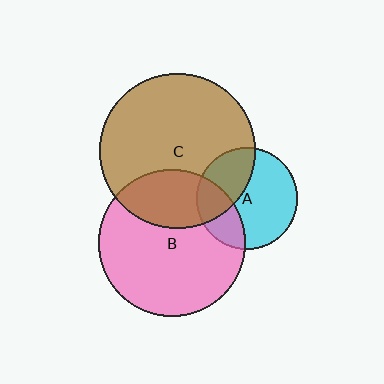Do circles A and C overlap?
Yes.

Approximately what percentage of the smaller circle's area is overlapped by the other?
Approximately 35%.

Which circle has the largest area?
Circle C (brown).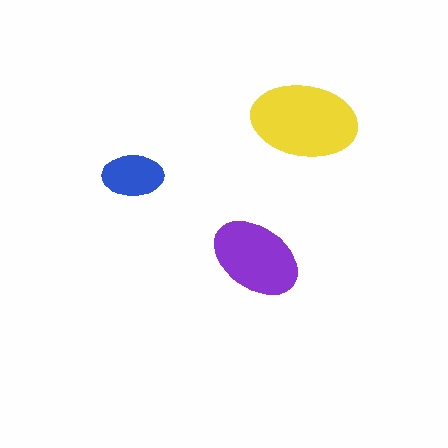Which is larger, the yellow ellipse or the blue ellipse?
The yellow one.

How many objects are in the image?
There are 3 objects in the image.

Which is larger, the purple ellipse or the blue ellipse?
The purple one.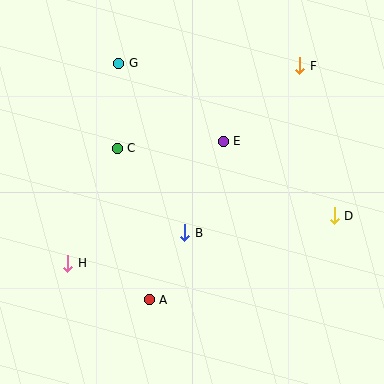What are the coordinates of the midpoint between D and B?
The midpoint between D and B is at (259, 224).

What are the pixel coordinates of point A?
Point A is at (149, 300).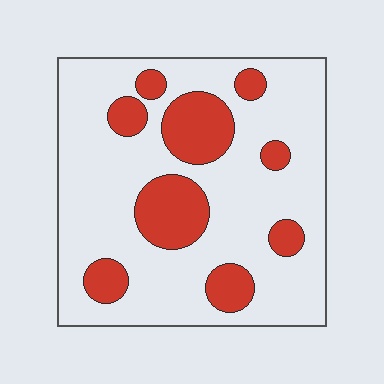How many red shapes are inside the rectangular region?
9.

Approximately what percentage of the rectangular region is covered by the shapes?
Approximately 25%.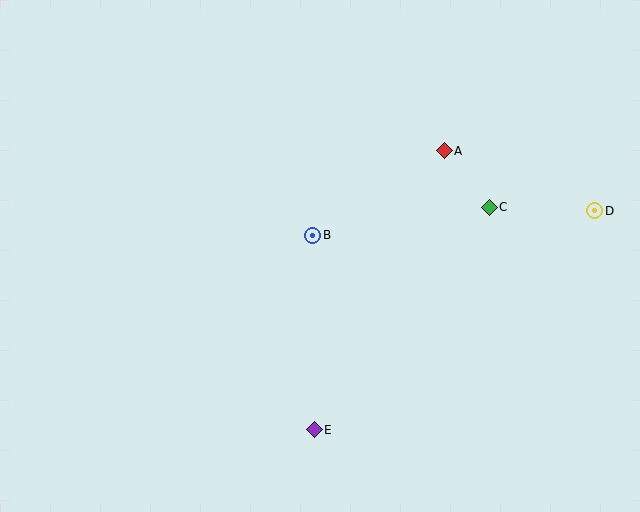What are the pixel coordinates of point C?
Point C is at (489, 207).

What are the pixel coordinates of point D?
Point D is at (595, 211).